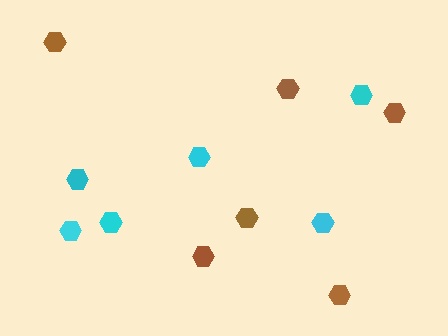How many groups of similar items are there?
There are 2 groups: one group of cyan hexagons (6) and one group of brown hexagons (6).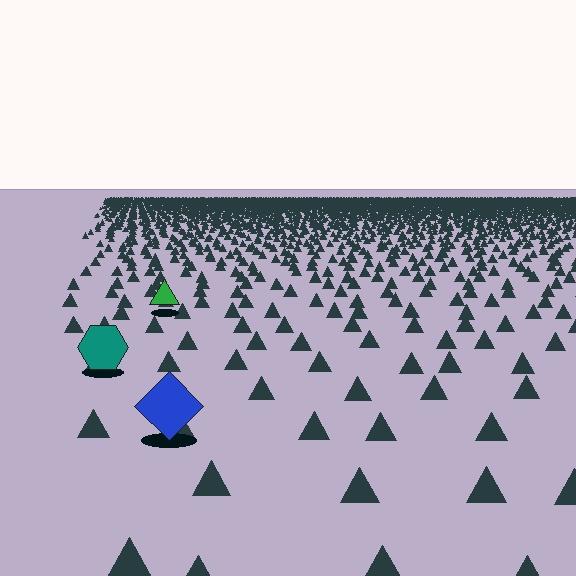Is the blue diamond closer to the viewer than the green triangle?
Yes. The blue diamond is closer — you can tell from the texture gradient: the ground texture is coarser near it.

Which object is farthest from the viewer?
The green triangle is farthest from the viewer. It appears smaller and the ground texture around it is denser.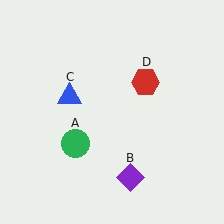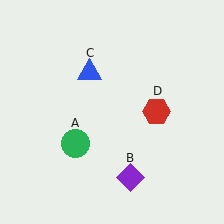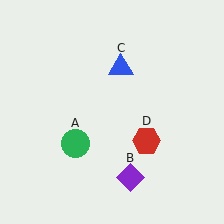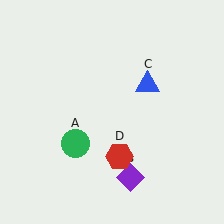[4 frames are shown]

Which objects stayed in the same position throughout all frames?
Green circle (object A) and purple diamond (object B) remained stationary.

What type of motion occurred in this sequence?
The blue triangle (object C), red hexagon (object D) rotated clockwise around the center of the scene.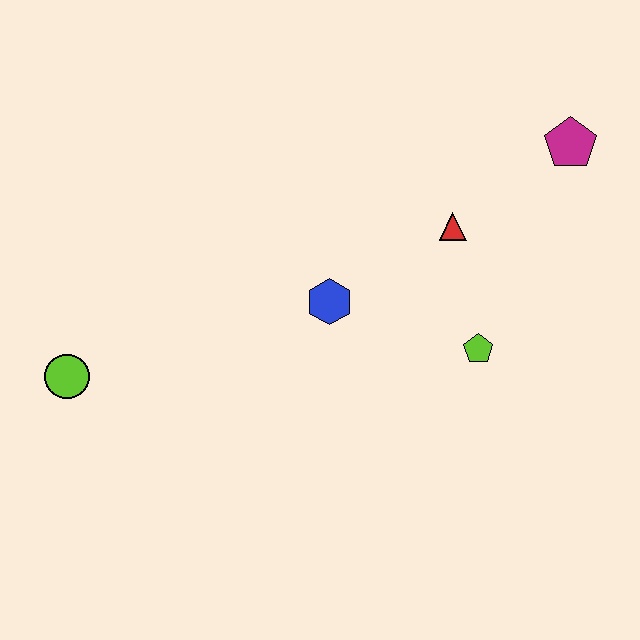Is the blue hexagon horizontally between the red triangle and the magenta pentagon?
No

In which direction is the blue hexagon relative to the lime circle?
The blue hexagon is to the right of the lime circle.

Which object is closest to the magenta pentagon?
The red triangle is closest to the magenta pentagon.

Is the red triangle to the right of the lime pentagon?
No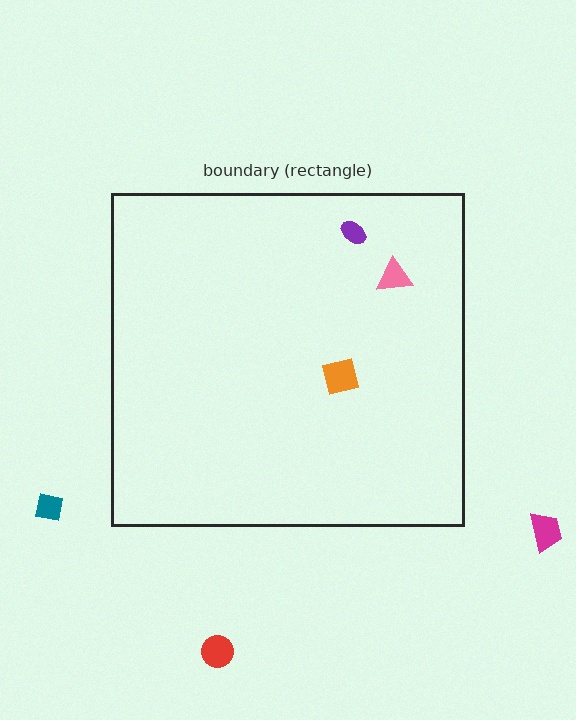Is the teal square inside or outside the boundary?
Outside.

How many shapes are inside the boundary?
3 inside, 3 outside.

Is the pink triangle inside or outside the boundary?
Inside.